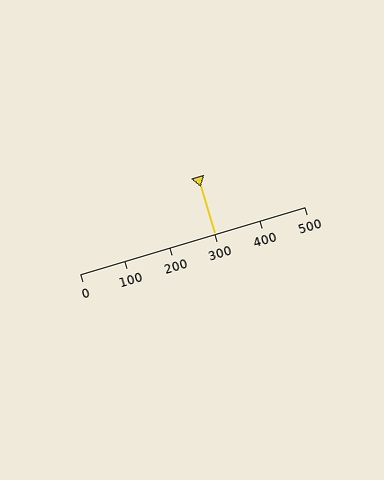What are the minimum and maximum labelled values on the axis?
The axis runs from 0 to 500.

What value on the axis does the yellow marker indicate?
The marker indicates approximately 300.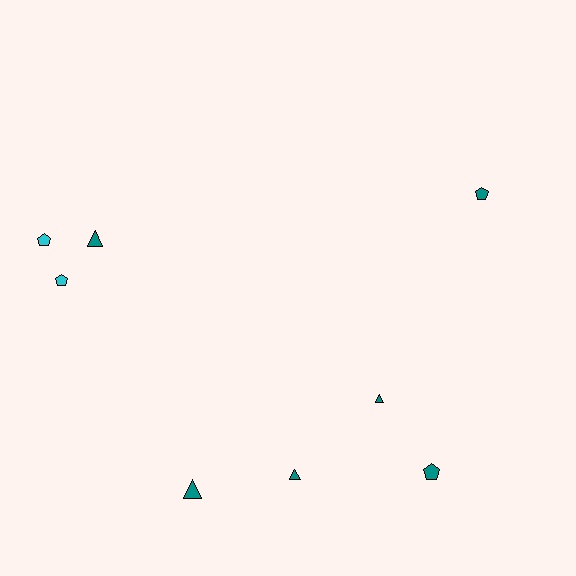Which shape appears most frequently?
Triangle, with 4 objects.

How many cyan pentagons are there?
There are 2 cyan pentagons.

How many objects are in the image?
There are 8 objects.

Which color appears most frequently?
Teal, with 6 objects.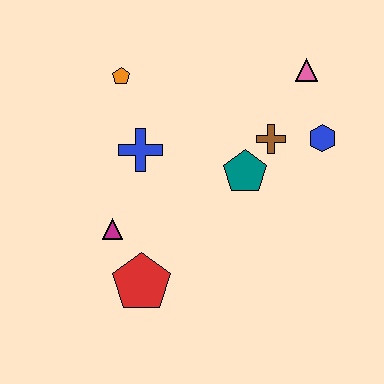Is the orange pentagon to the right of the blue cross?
No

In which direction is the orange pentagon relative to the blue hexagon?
The orange pentagon is to the left of the blue hexagon.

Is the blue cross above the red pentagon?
Yes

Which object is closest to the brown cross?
The teal pentagon is closest to the brown cross.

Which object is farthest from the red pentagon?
The pink triangle is farthest from the red pentagon.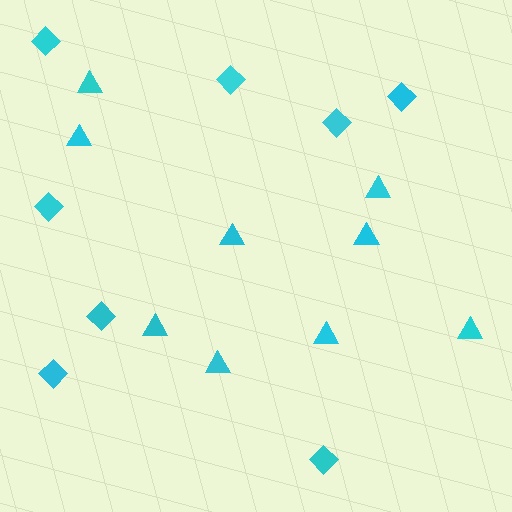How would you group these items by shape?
There are 2 groups: one group of diamonds (8) and one group of triangles (9).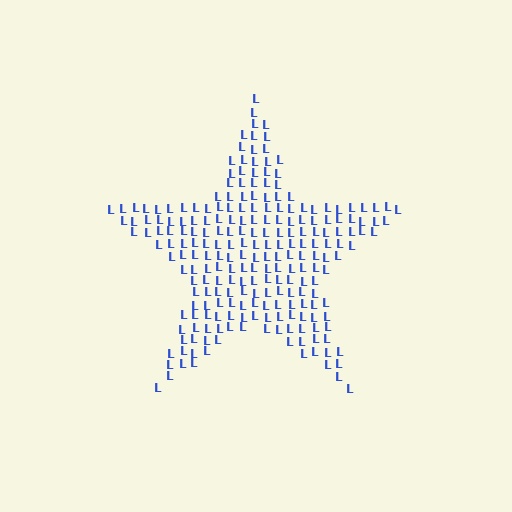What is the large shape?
The large shape is a star.